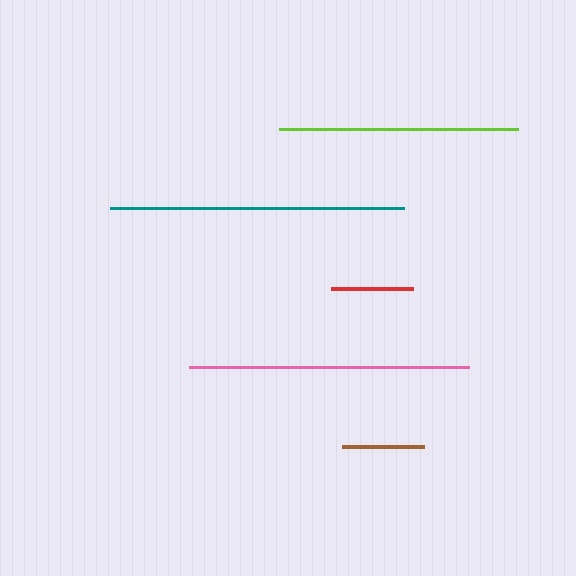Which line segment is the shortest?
The red line is the shortest at approximately 82 pixels.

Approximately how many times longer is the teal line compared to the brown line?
The teal line is approximately 3.6 times the length of the brown line.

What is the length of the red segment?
The red segment is approximately 82 pixels long.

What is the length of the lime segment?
The lime segment is approximately 238 pixels long.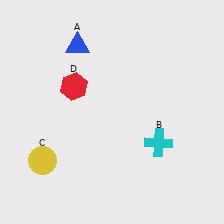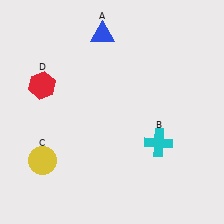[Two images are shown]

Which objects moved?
The objects that moved are: the blue triangle (A), the red hexagon (D).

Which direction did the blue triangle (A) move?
The blue triangle (A) moved right.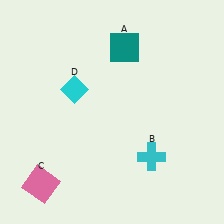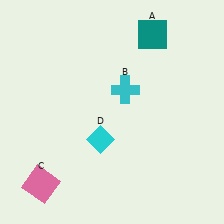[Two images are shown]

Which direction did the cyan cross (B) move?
The cyan cross (B) moved up.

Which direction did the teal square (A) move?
The teal square (A) moved right.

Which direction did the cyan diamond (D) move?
The cyan diamond (D) moved down.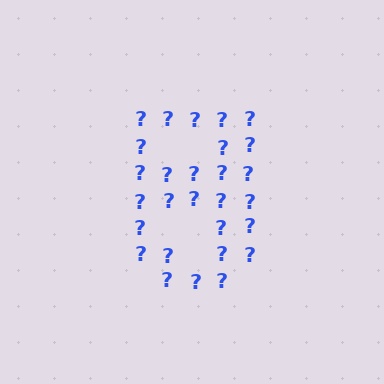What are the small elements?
The small elements are question marks.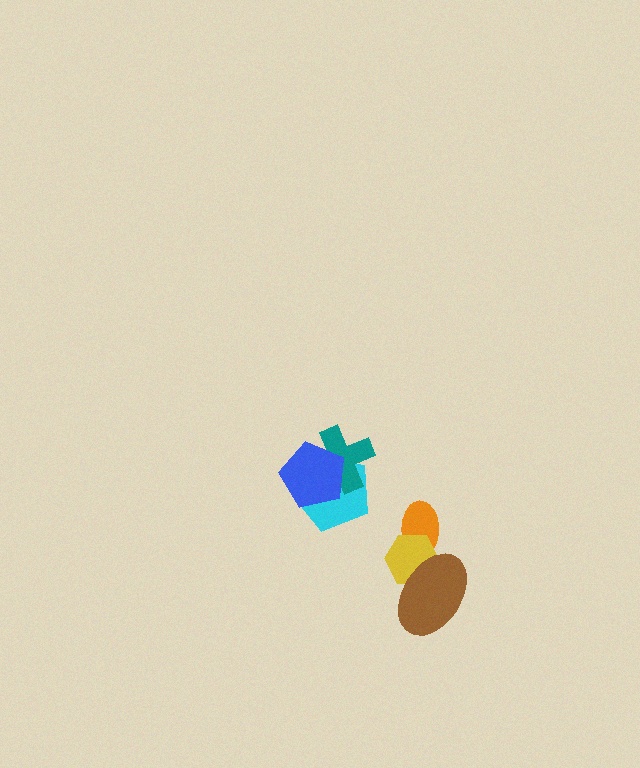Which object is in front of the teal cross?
The blue pentagon is in front of the teal cross.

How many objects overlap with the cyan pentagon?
2 objects overlap with the cyan pentagon.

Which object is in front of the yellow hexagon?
The brown ellipse is in front of the yellow hexagon.